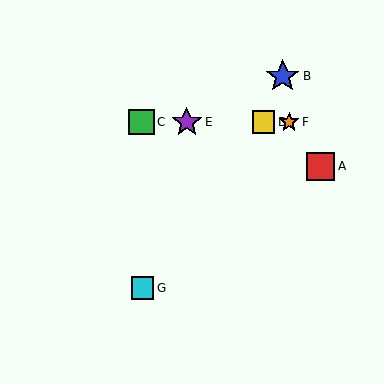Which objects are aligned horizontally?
Objects C, D, E, F are aligned horizontally.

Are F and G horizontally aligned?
No, F is at y≈122 and G is at y≈288.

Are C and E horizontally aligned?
Yes, both are at y≈122.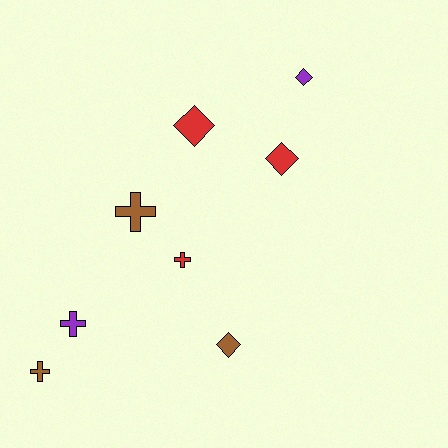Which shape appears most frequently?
Cross, with 4 objects.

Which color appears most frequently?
Red, with 3 objects.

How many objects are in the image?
There are 8 objects.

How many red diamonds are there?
There are 2 red diamonds.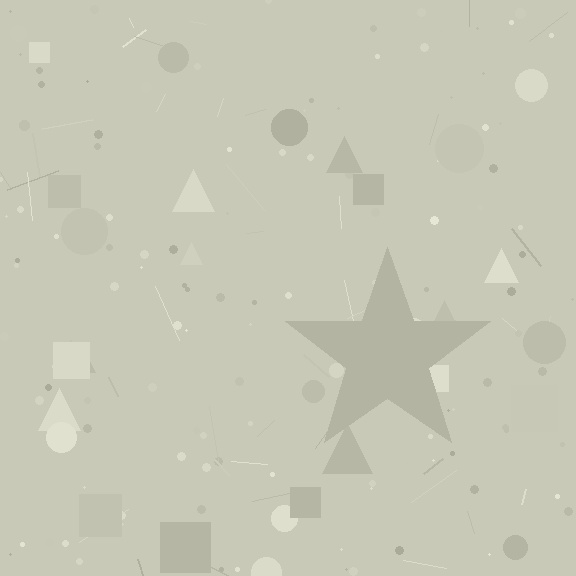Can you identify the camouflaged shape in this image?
The camouflaged shape is a star.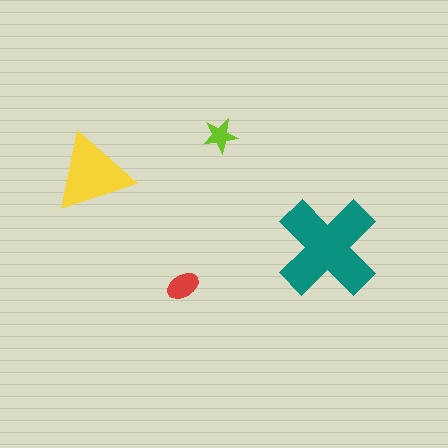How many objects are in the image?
There are 4 objects in the image.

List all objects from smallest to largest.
The lime star, the red ellipse, the yellow triangle, the teal cross.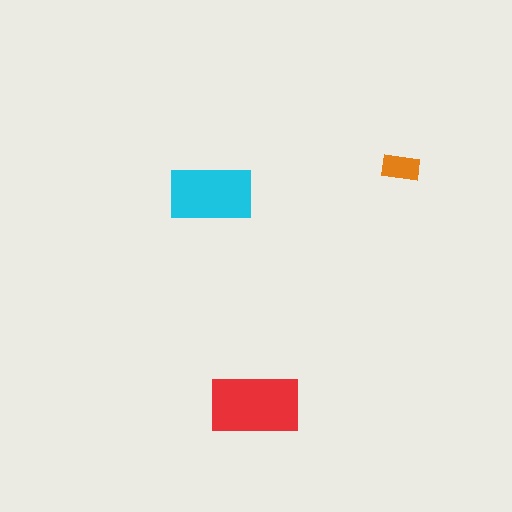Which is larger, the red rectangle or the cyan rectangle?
The red one.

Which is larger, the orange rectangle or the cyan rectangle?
The cyan one.